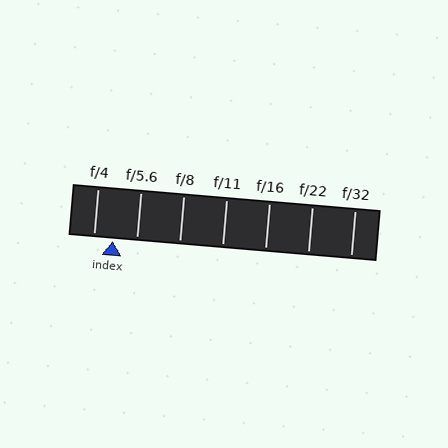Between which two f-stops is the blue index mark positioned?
The index mark is between f/4 and f/5.6.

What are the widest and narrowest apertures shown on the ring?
The widest aperture shown is f/4 and the narrowest is f/32.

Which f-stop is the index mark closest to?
The index mark is closest to f/4.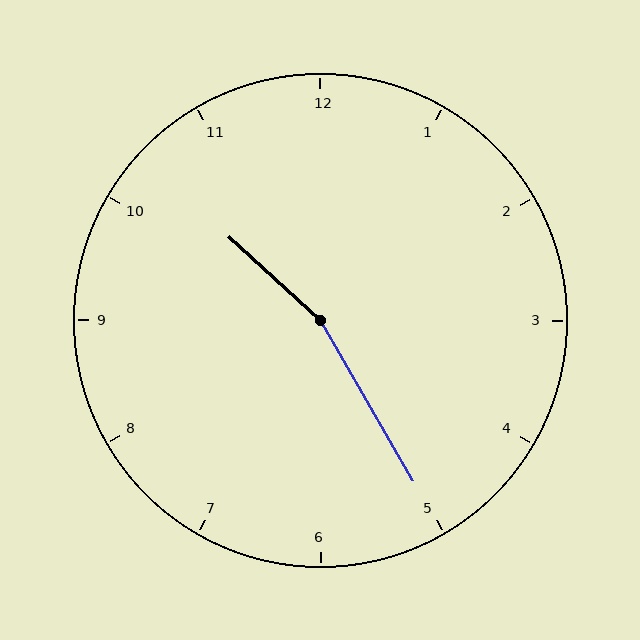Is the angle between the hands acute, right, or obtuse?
It is obtuse.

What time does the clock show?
10:25.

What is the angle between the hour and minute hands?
Approximately 162 degrees.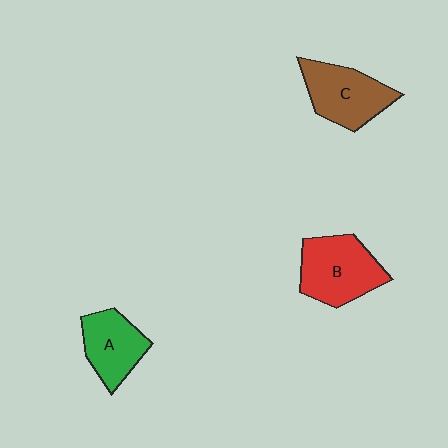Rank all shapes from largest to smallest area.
From largest to smallest: B (red), C (brown), A (green).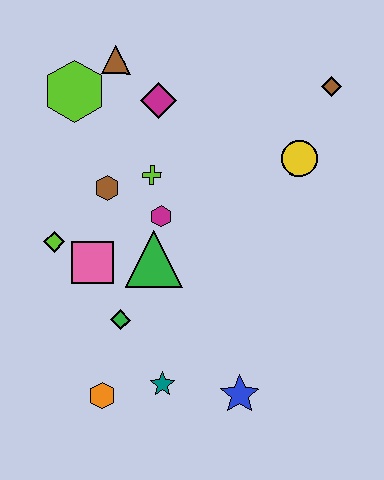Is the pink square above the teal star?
Yes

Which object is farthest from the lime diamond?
The brown diamond is farthest from the lime diamond.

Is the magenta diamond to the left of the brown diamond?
Yes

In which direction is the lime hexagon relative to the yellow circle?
The lime hexagon is to the left of the yellow circle.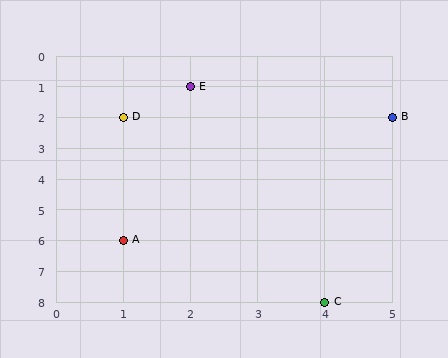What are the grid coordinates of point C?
Point C is at grid coordinates (4, 8).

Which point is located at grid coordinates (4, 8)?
Point C is at (4, 8).